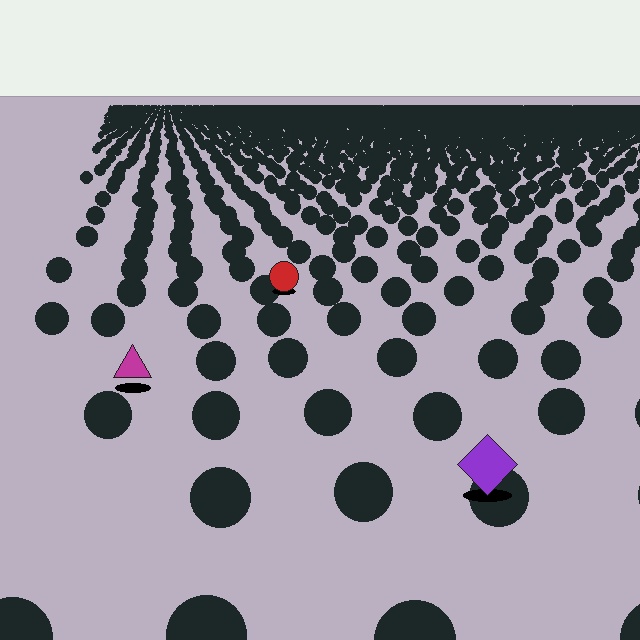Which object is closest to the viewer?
The purple diamond is closest. The texture marks near it are larger and more spread out.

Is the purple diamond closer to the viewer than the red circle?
Yes. The purple diamond is closer — you can tell from the texture gradient: the ground texture is coarser near it.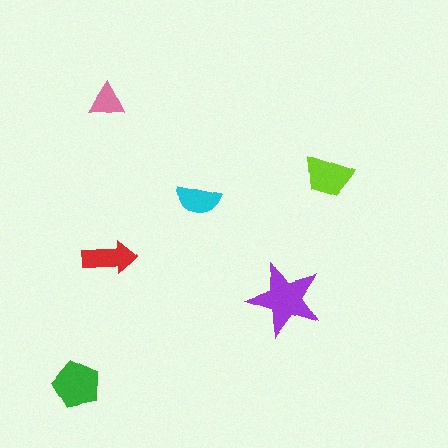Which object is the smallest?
The pink triangle.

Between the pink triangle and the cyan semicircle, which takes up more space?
The cyan semicircle.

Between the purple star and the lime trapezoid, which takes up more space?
The purple star.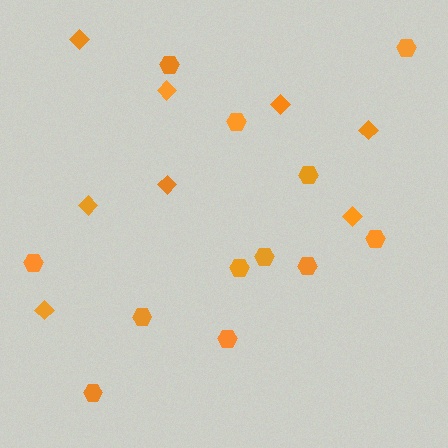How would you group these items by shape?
There are 2 groups: one group of hexagons (12) and one group of diamonds (8).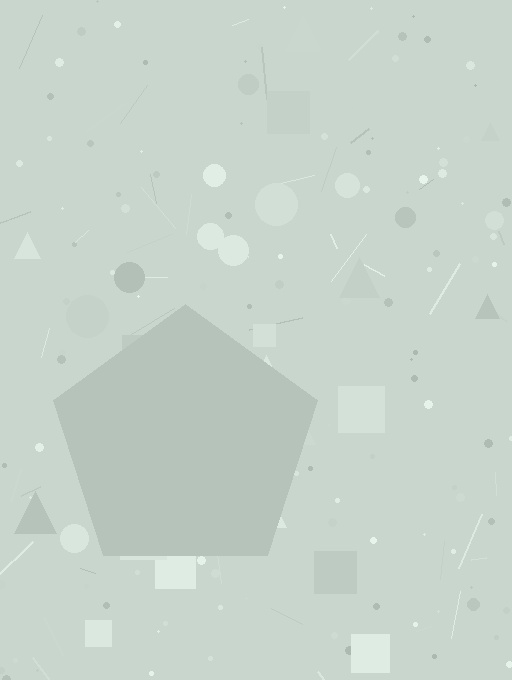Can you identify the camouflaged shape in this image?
The camouflaged shape is a pentagon.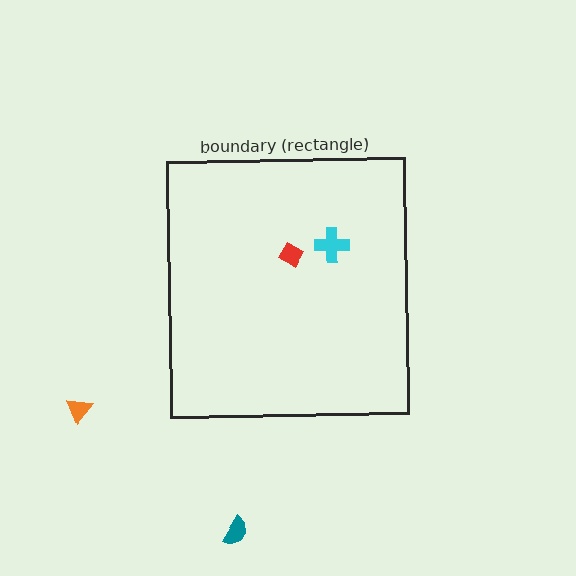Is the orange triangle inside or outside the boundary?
Outside.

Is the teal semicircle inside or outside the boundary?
Outside.